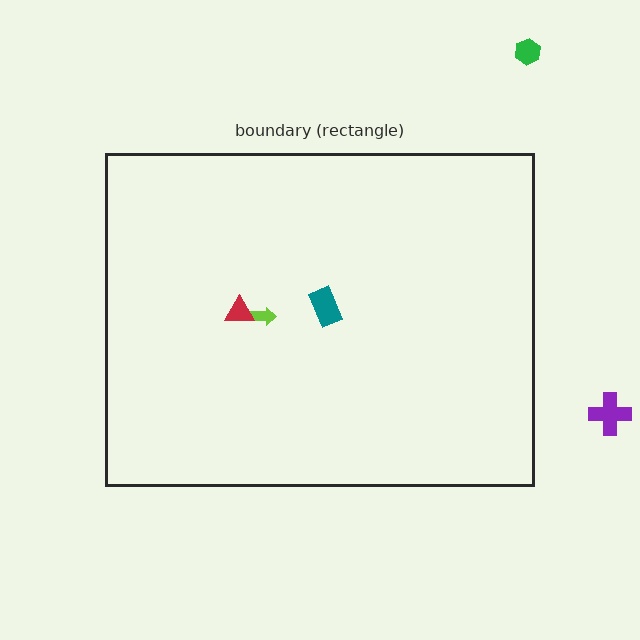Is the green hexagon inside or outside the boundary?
Outside.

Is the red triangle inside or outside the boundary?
Inside.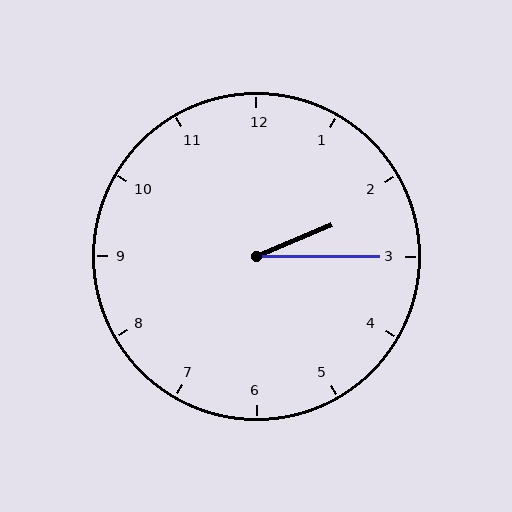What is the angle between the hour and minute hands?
Approximately 22 degrees.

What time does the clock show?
2:15.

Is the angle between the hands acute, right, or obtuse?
It is acute.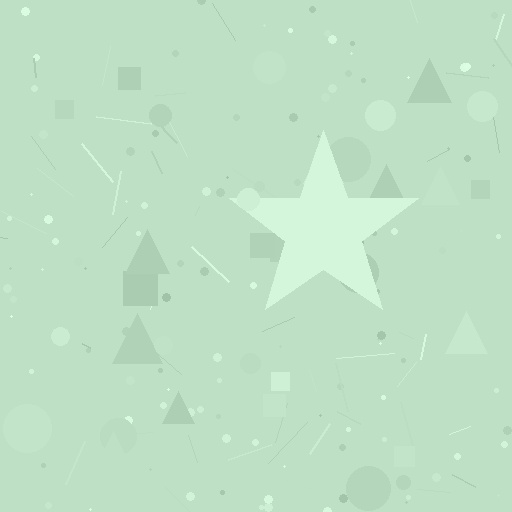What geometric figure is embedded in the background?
A star is embedded in the background.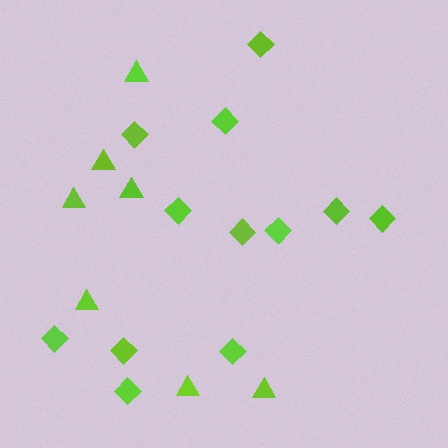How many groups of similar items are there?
There are 2 groups: one group of triangles (7) and one group of diamonds (12).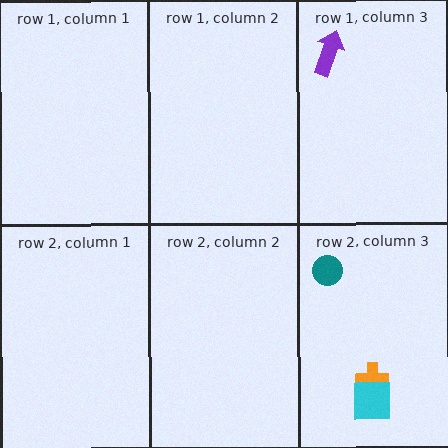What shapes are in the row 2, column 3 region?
The orange cross, the teal circle, the cyan square.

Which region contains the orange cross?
The row 2, column 3 region.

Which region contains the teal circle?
The row 2, column 3 region.